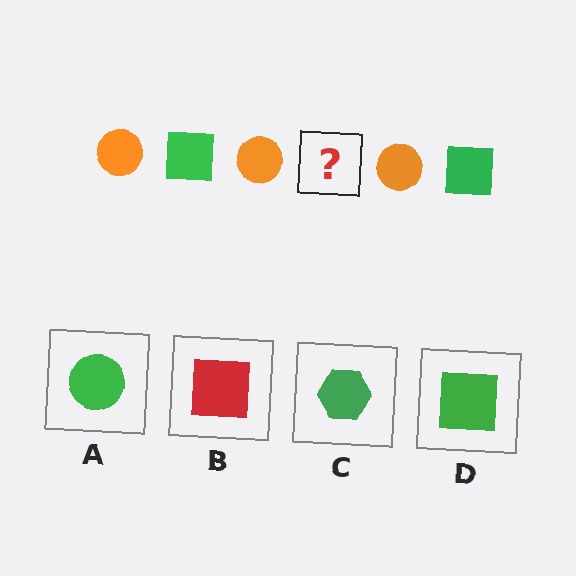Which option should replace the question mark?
Option D.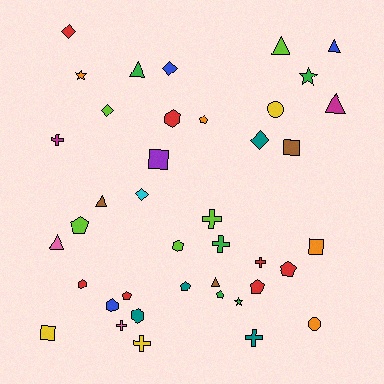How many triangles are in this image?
There are 7 triangles.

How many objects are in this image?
There are 40 objects.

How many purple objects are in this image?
There is 1 purple object.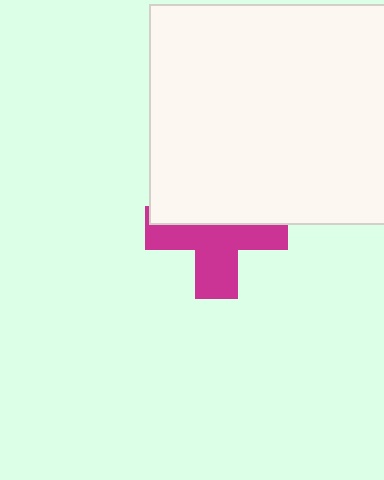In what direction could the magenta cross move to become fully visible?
The magenta cross could move down. That would shift it out from behind the white rectangle entirely.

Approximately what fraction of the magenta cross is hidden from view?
Roughly 46% of the magenta cross is hidden behind the white rectangle.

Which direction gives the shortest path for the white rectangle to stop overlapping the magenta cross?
Moving up gives the shortest separation.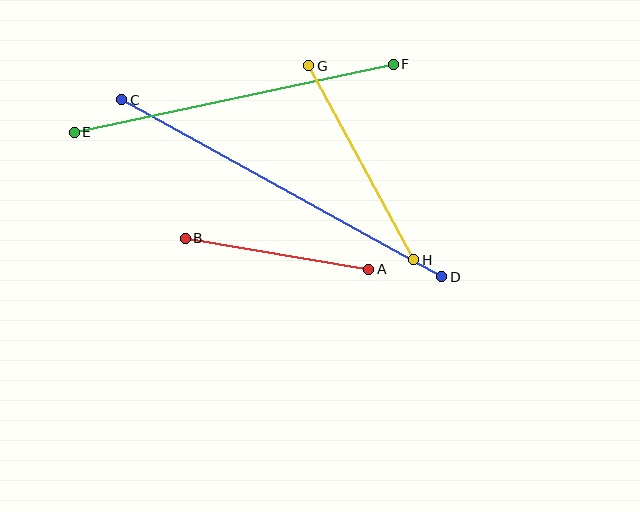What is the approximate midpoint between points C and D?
The midpoint is at approximately (282, 188) pixels.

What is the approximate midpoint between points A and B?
The midpoint is at approximately (277, 254) pixels.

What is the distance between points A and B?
The distance is approximately 186 pixels.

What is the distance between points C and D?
The distance is approximately 366 pixels.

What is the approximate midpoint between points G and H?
The midpoint is at approximately (361, 163) pixels.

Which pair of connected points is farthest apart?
Points C and D are farthest apart.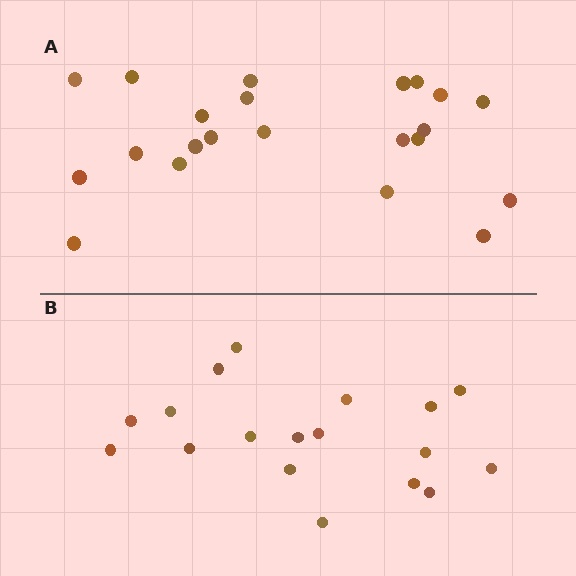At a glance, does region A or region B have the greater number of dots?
Region A (the top region) has more dots.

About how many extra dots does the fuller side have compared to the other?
Region A has about 4 more dots than region B.